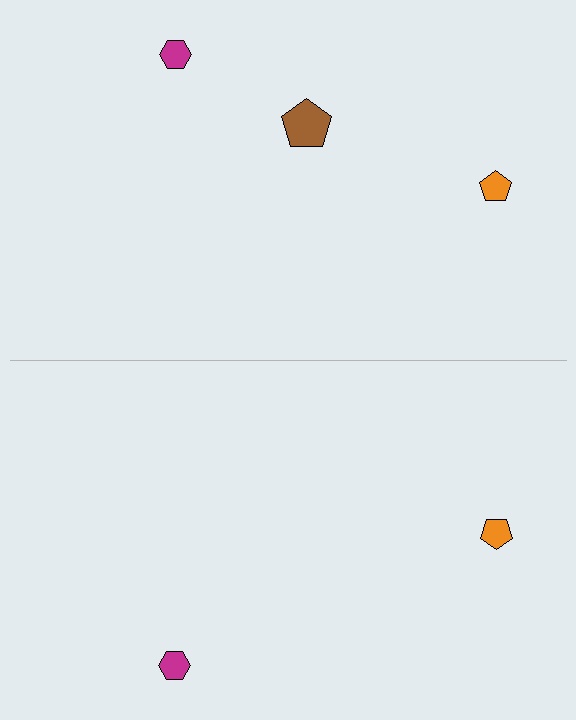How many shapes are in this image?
There are 5 shapes in this image.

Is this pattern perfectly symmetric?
No, the pattern is not perfectly symmetric. A brown pentagon is missing from the bottom side.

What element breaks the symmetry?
A brown pentagon is missing from the bottom side.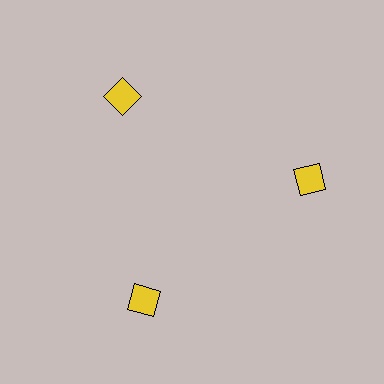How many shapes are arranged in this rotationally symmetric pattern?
There are 3 shapes, arranged in 3 groups of 1.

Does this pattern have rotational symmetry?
Yes, this pattern has 3-fold rotational symmetry. It looks the same after rotating 120 degrees around the center.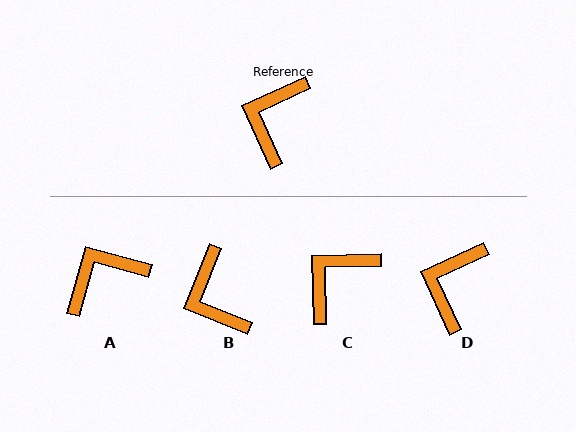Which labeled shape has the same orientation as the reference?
D.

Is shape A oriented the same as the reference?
No, it is off by about 40 degrees.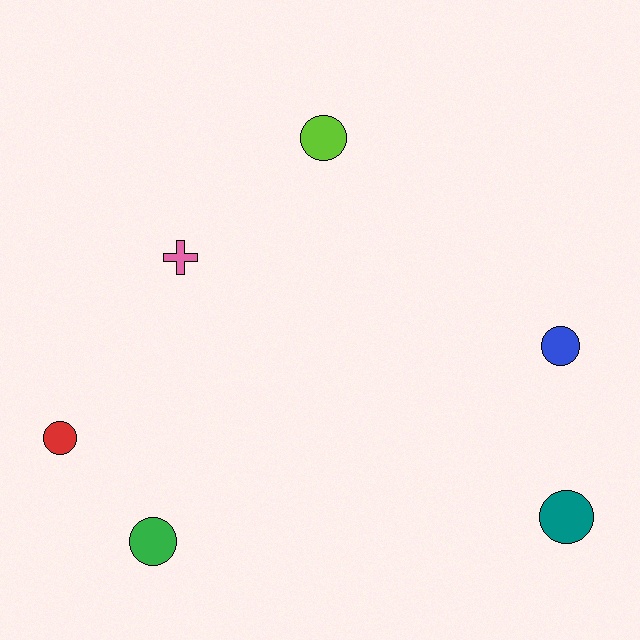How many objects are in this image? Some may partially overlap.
There are 6 objects.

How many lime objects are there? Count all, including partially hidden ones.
There is 1 lime object.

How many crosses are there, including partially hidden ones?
There is 1 cross.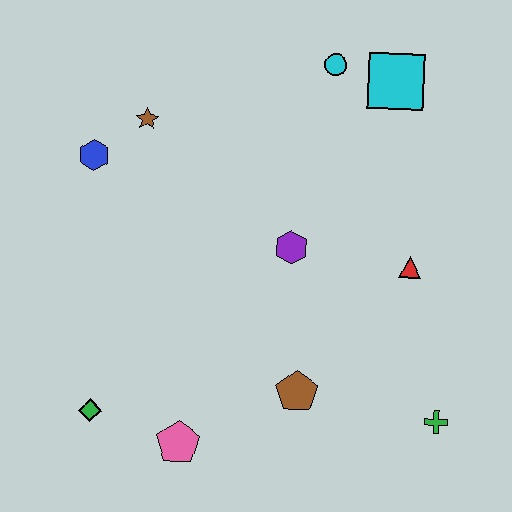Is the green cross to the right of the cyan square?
Yes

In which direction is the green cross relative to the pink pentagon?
The green cross is to the right of the pink pentagon.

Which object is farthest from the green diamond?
The cyan square is farthest from the green diamond.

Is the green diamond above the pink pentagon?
Yes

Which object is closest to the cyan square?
The cyan circle is closest to the cyan square.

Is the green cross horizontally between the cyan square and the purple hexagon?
No